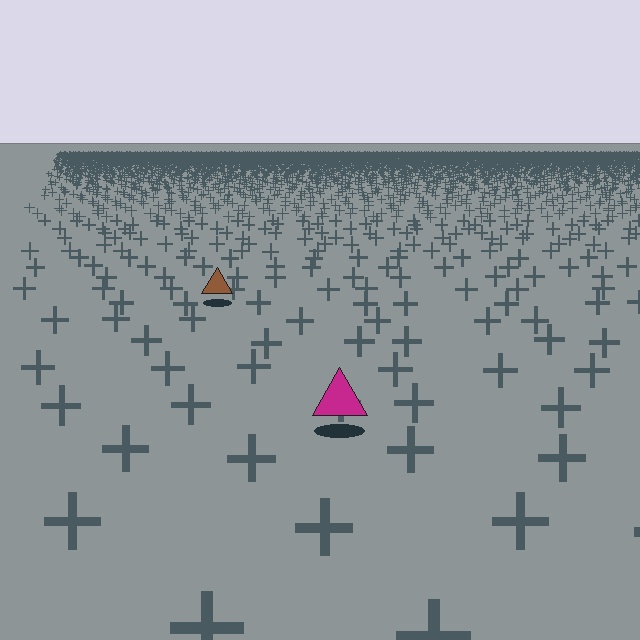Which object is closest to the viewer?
The magenta triangle is closest. The texture marks near it are larger and more spread out.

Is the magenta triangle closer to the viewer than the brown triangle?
Yes. The magenta triangle is closer — you can tell from the texture gradient: the ground texture is coarser near it.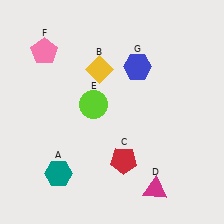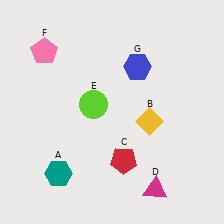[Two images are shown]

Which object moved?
The yellow diamond (B) moved down.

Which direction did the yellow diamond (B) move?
The yellow diamond (B) moved down.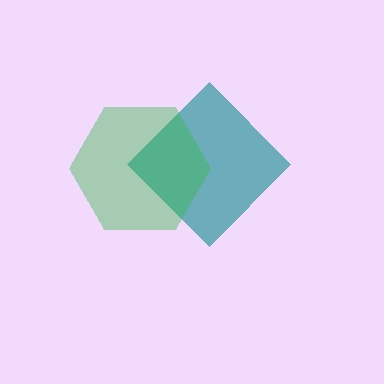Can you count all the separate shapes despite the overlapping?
Yes, there are 2 separate shapes.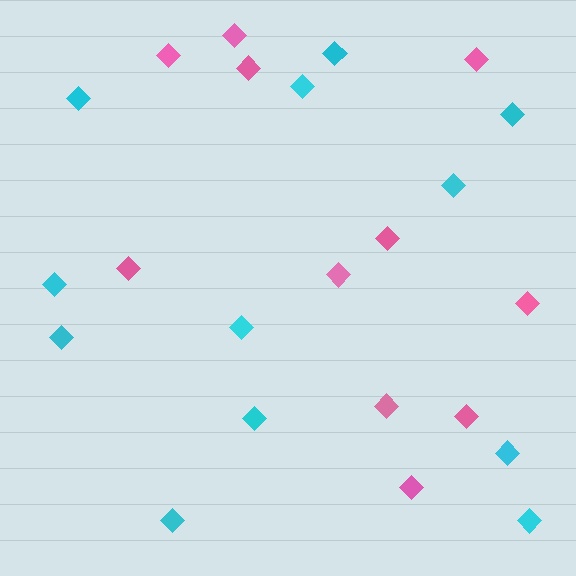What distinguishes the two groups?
There are 2 groups: one group of pink diamonds (11) and one group of cyan diamonds (12).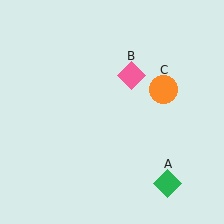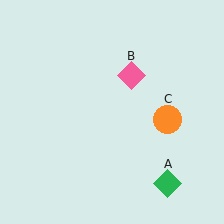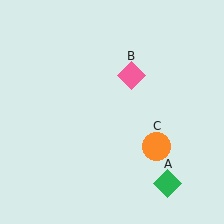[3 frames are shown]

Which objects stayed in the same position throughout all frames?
Green diamond (object A) and pink diamond (object B) remained stationary.